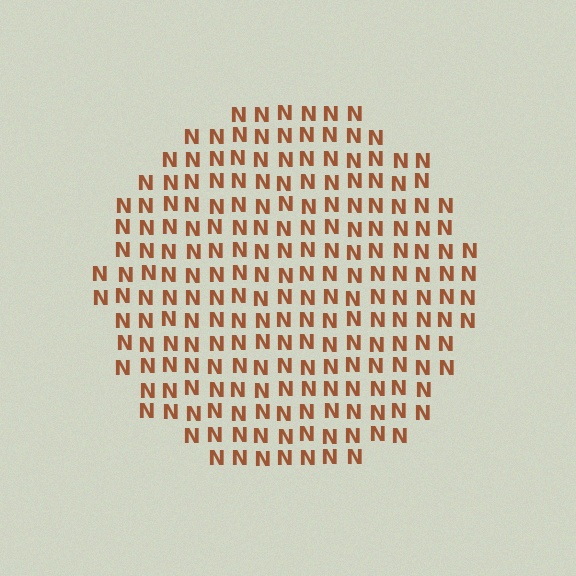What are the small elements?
The small elements are letter N's.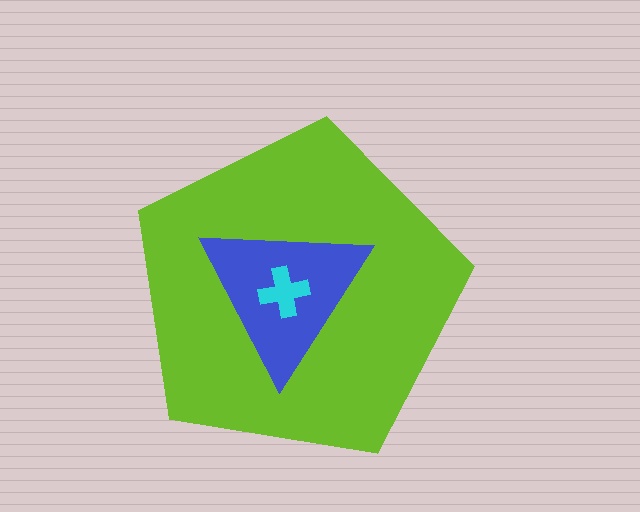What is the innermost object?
The cyan cross.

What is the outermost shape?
The lime pentagon.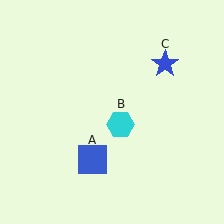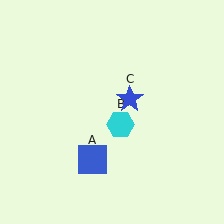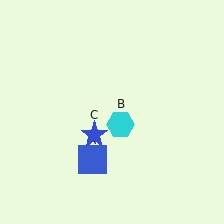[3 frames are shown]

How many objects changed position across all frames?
1 object changed position: blue star (object C).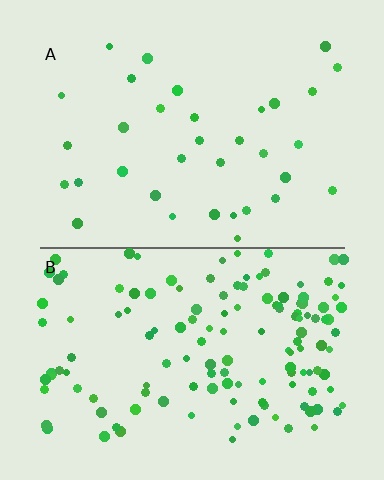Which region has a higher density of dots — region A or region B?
B (the bottom).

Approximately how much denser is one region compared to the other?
Approximately 4.0× — region B over region A.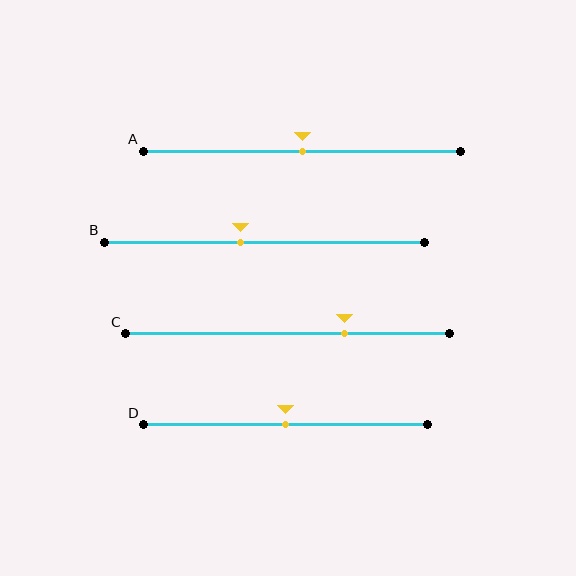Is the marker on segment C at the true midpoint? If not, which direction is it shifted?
No, the marker on segment C is shifted to the right by about 18% of the segment length.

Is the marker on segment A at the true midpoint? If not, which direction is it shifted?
Yes, the marker on segment A is at the true midpoint.